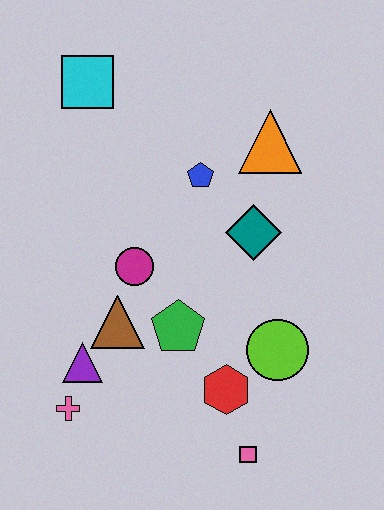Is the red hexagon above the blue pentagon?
No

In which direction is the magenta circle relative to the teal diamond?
The magenta circle is to the left of the teal diamond.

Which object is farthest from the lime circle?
The cyan square is farthest from the lime circle.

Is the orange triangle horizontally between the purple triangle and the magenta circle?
No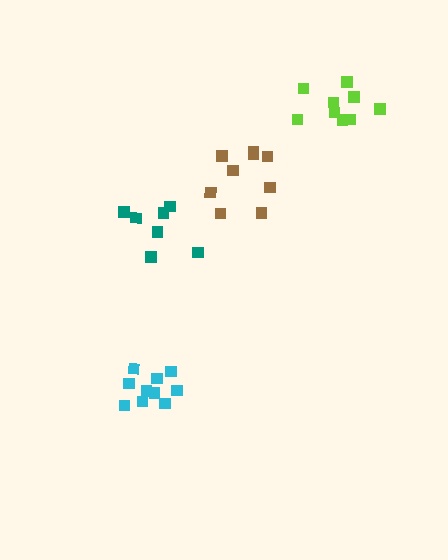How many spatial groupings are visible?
There are 4 spatial groupings.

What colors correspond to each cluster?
The clusters are colored: cyan, lime, brown, teal.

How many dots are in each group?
Group 1: 10 dots, Group 2: 9 dots, Group 3: 9 dots, Group 4: 7 dots (35 total).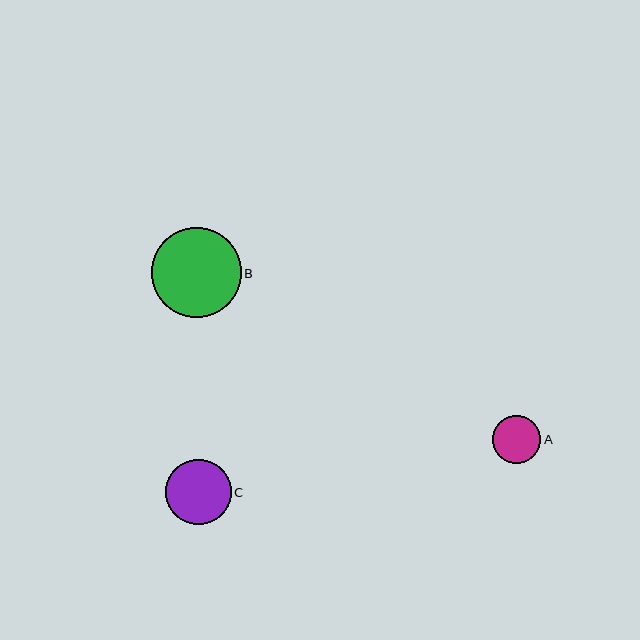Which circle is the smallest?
Circle A is the smallest with a size of approximately 48 pixels.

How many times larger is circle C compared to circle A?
Circle C is approximately 1.4 times the size of circle A.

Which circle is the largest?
Circle B is the largest with a size of approximately 90 pixels.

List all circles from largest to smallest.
From largest to smallest: B, C, A.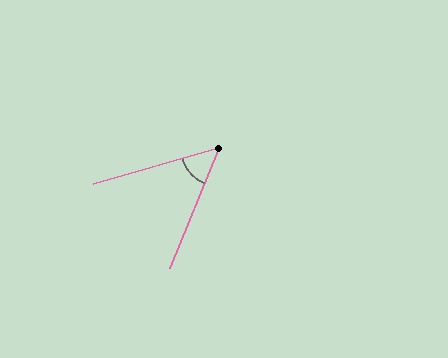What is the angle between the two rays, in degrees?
Approximately 51 degrees.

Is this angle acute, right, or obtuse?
It is acute.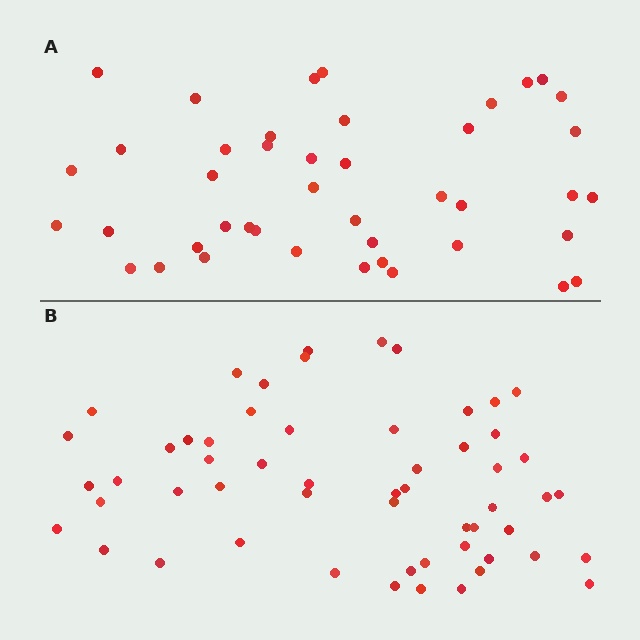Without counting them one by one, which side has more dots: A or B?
Region B (the bottom region) has more dots.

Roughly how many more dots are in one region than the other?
Region B has approximately 15 more dots than region A.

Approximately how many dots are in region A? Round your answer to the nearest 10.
About 40 dots. (The exact count is 43, which rounds to 40.)